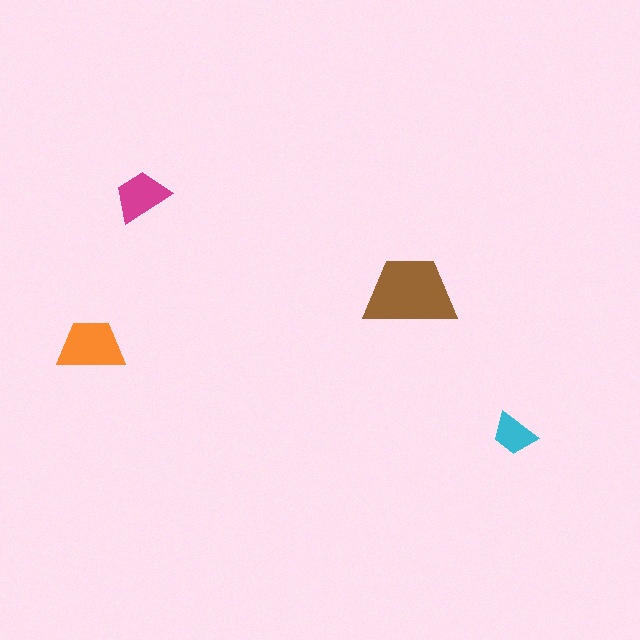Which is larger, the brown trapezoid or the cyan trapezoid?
The brown one.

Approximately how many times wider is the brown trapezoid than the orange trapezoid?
About 1.5 times wider.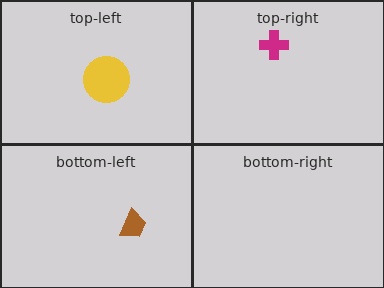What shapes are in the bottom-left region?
The brown trapezoid.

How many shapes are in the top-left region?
1.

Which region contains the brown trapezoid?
The bottom-left region.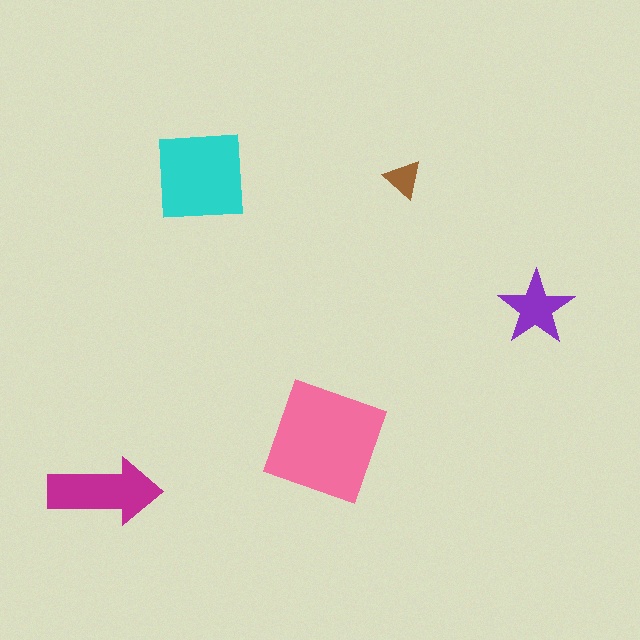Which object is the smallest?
The brown triangle.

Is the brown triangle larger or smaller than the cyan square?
Smaller.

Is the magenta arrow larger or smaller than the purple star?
Larger.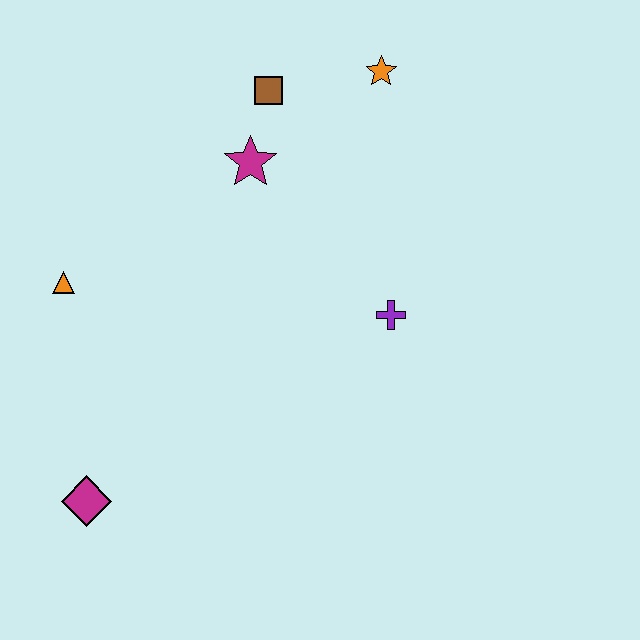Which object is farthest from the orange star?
The magenta diamond is farthest from the orange star.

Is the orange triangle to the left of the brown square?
Yes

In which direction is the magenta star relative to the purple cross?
The magenta star is above the purple cross.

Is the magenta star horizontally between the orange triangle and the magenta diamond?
No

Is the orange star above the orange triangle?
Yes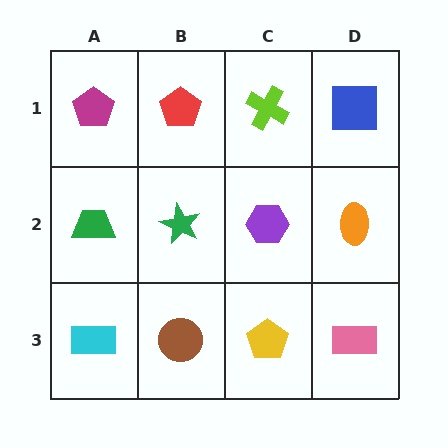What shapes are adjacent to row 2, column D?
A blue square (row 1, column D), a pink rectangle (row 3, column D), a purple hexagon (row 2, column C).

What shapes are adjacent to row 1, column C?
A purple hexagon (row 2, column C), a red pentagon (row 1, column B), a blue square (row 1, column D).